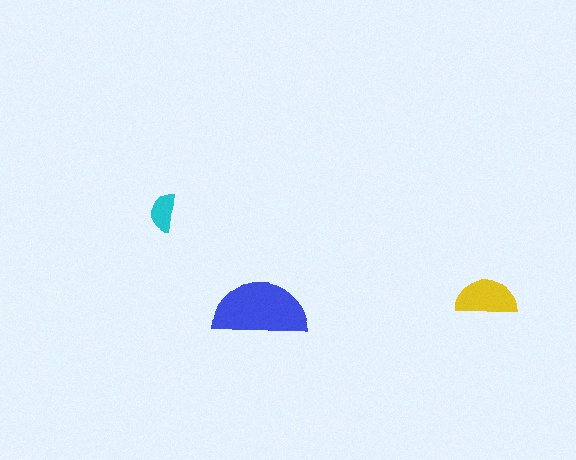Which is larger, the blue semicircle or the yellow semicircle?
The blue one.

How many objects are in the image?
There are 3 objects in the image.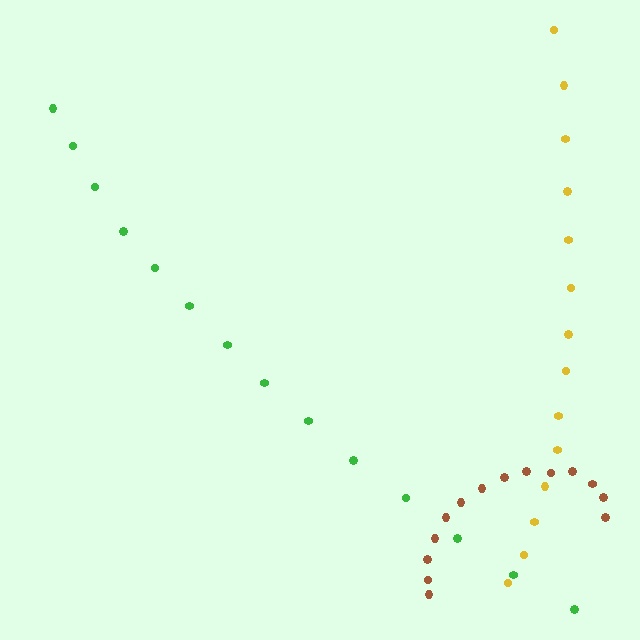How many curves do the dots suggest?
There are 3 distinct paths.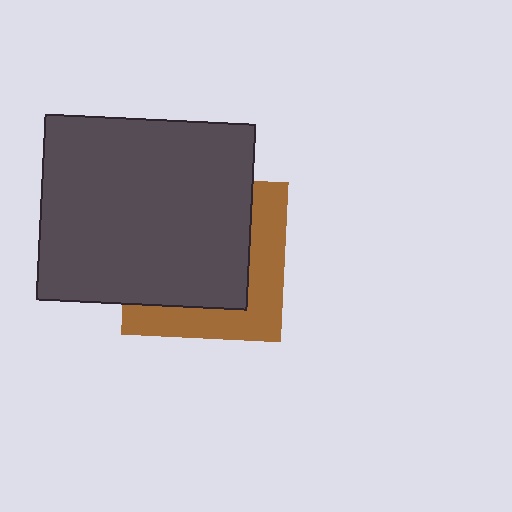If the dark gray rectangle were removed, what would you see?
You would see the complete brown square.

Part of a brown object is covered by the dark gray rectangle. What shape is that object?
It is a square.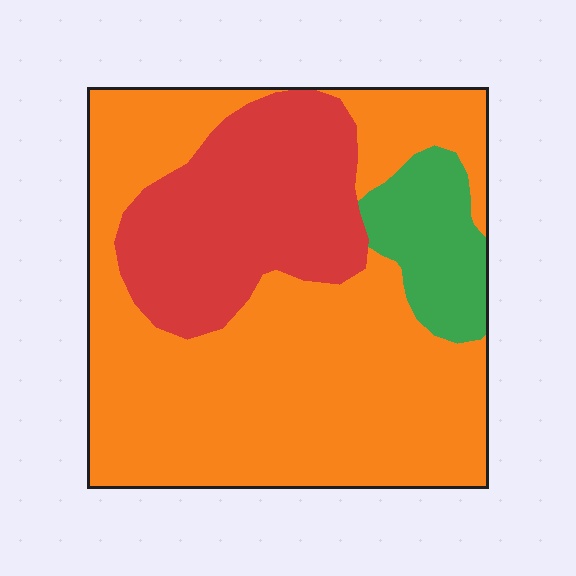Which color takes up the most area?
Orange, at roughly 65%.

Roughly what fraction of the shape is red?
Red takes up between a sixth and a third of the shape.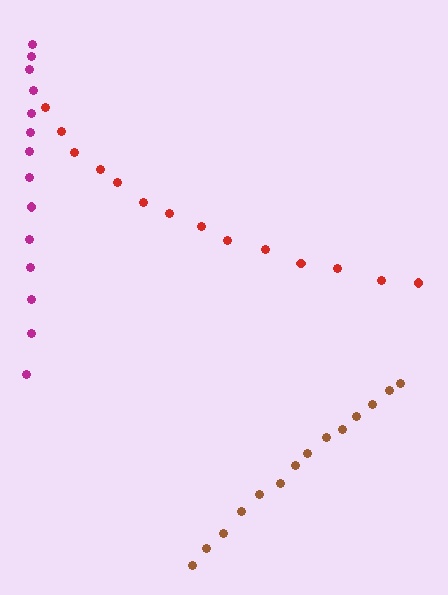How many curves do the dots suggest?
There are 3 distinct paths.